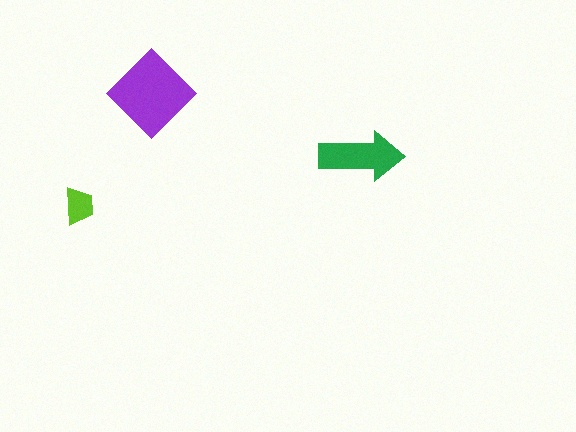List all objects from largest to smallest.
The purple diamond, the green arrow, the lime trapezoid.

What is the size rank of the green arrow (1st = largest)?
2nd.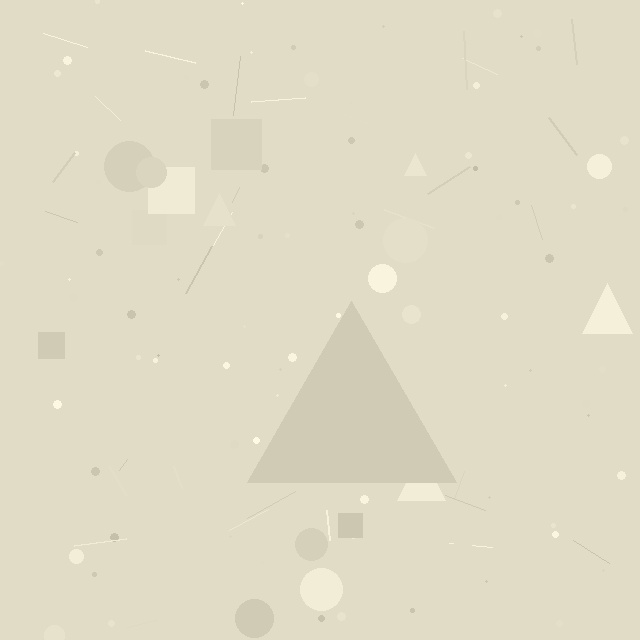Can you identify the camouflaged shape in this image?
The camouflaged shape is a triangle.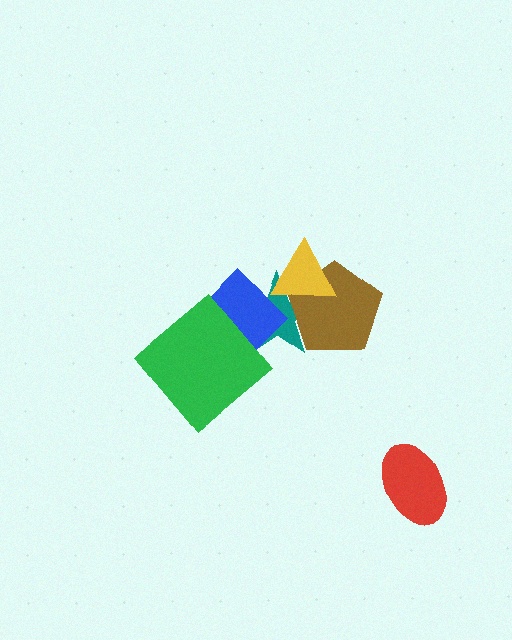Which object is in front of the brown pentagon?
The yellow triangle is in front of the brown pentagon.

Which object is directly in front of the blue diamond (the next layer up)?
The yellow triangle is directly in front of the blue diamond.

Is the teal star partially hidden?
Yes, it is partially covered by another shape.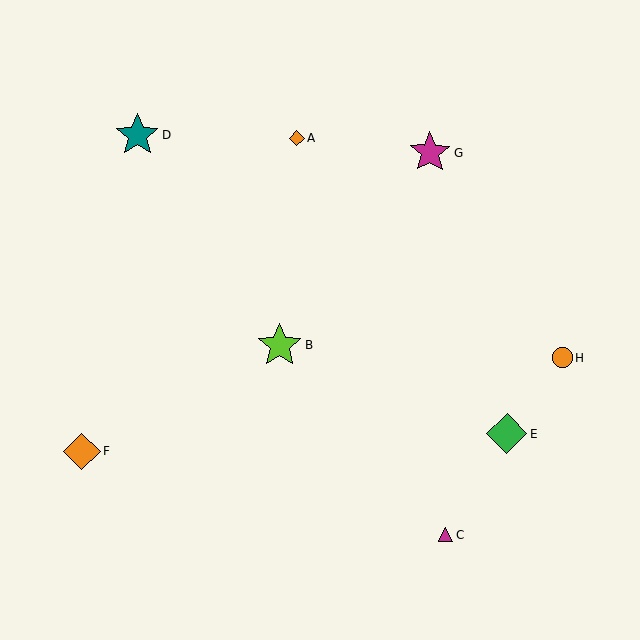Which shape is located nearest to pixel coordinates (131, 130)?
The teal star (labeled D) at (137, 135) is nearest to that location.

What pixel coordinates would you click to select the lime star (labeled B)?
Click at (280, 345) to select the lime star B.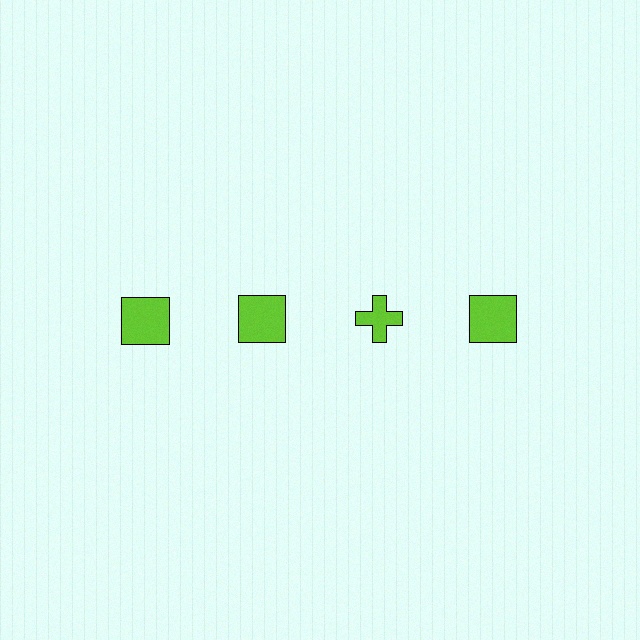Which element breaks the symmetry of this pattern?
The lime cross in the top row, center column breaks the symmetry. All other shapes are lime squares.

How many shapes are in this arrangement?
There are 4 shapes arranged in a grid pattern.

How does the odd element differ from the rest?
It has a different shape: cross instead of square.